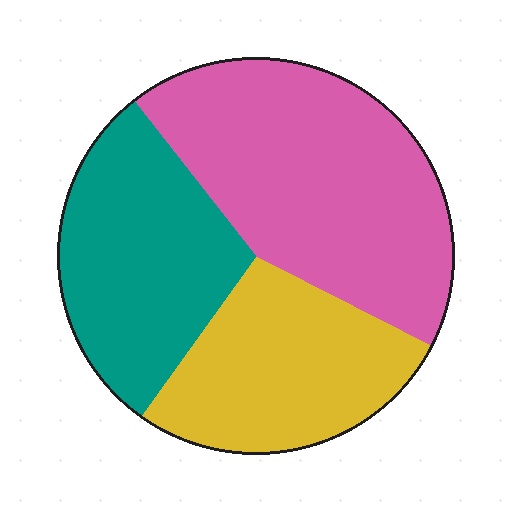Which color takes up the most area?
Pink, at roughly 45%.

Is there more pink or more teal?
Pink.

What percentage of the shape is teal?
Teal takes up between a quarter and a half of the shape.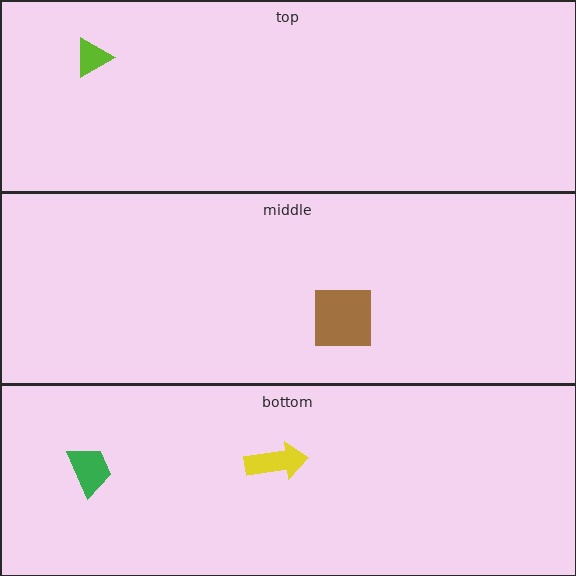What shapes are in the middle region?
The brown square.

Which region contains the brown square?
The middle region.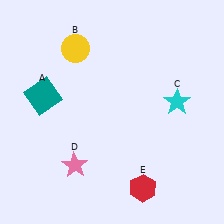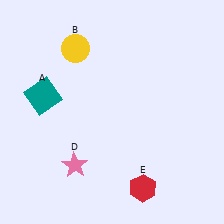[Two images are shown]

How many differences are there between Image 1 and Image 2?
There is 1 difference between the two images.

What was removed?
The cyan star (C) was removed in Image 2.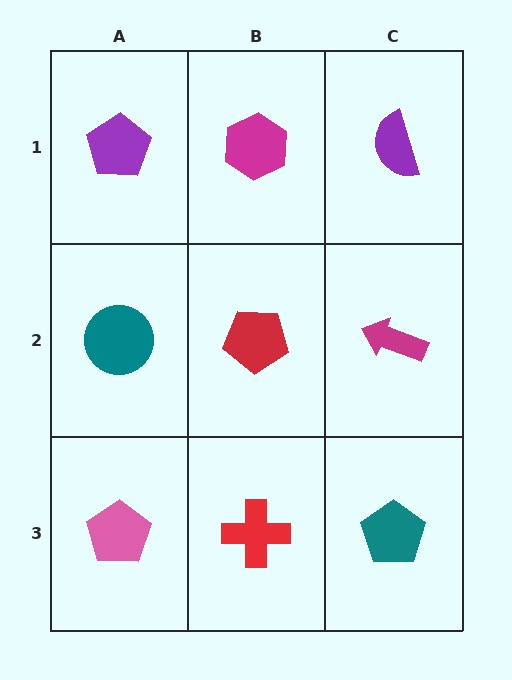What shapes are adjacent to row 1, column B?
A red pentagon (row 2, column B), a purple pentagon (row 1, column A), a purple semicircle (row 1, column C).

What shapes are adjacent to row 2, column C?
A purple semicircle (row 1, column C), a teal pentagon (row 3, column C), a red pentagon (row 2, column B).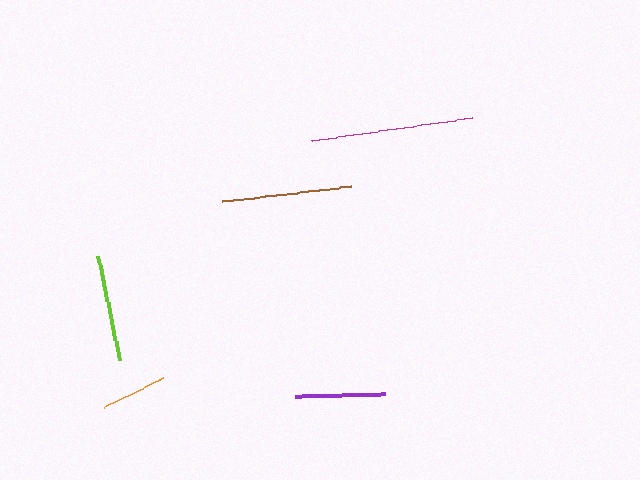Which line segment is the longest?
The magenta line is the longest at approximately 162 pixels.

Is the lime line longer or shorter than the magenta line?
The magenta line is longer than the lime line.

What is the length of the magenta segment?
The magenta segment is approximately 162 pixels long.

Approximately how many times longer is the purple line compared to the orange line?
The purple line is approximately 1.4 times the length of the orange line.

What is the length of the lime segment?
The lime segment is approximately 107 pixels long.